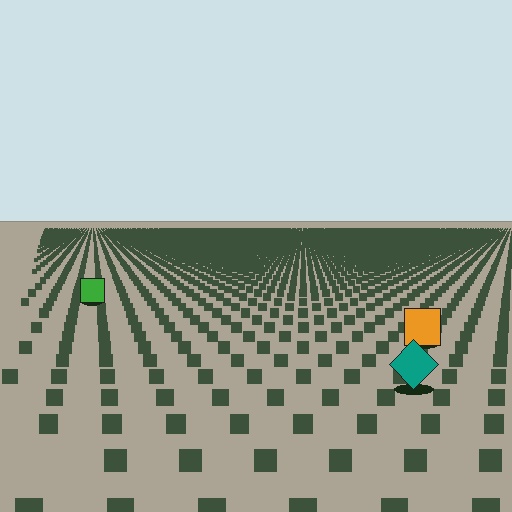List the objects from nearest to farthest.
From nearest to farthest: the teal diamond, the orange square, the green square.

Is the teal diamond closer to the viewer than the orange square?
Yes. The teal diamond is closer — you can tell from the texture gradient: the ground texture is coarser near it.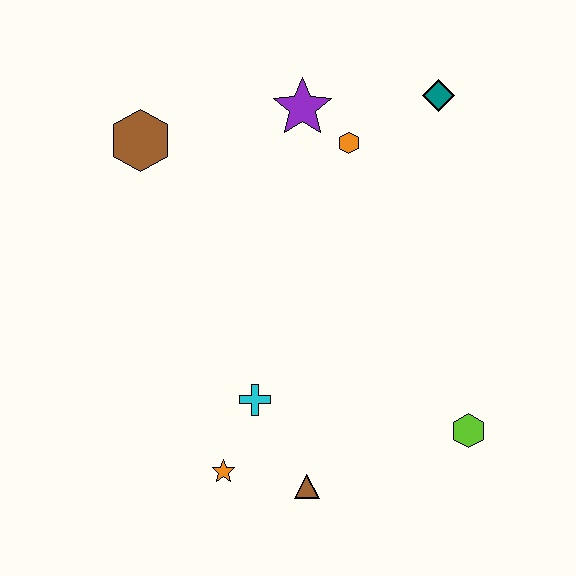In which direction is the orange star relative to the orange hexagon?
The orange star is below the orange hexagon.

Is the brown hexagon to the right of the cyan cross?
No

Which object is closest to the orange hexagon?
The purple star is closest to the orange hexagon.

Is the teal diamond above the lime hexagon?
Yes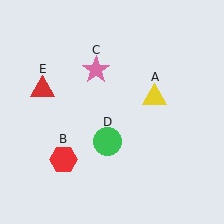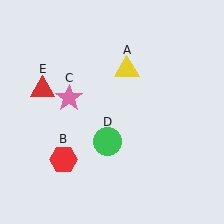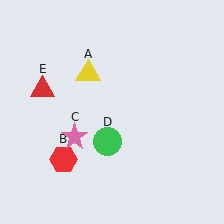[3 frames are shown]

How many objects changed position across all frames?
2 objects changed position: yellow triangle (object A), pink star (object C).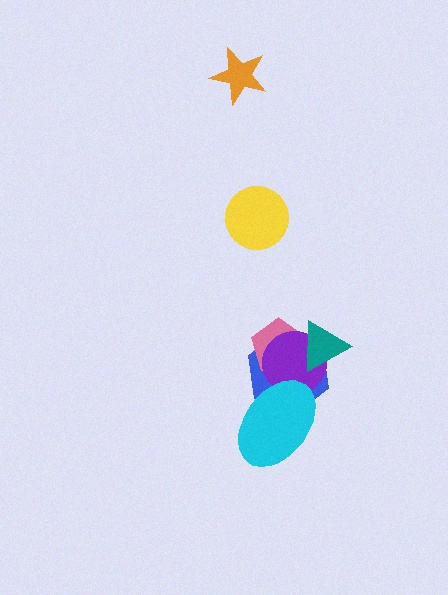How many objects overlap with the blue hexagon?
4 objects overlap with the blue hexagon.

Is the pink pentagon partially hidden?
Yes, it is partially covered by another shape.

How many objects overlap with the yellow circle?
0 objects overlap with the yellow circle.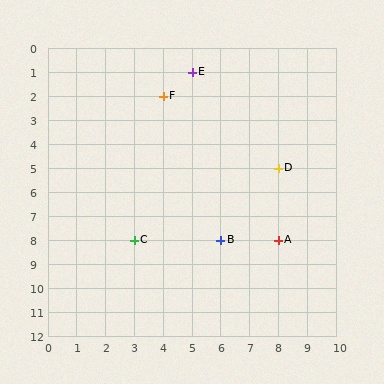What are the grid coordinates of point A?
Point A is at grid coordinates (8, 8).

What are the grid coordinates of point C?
Point C is at grid coordinates (3, 8).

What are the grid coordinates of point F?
Point F is at grid coordinates (4, 2).